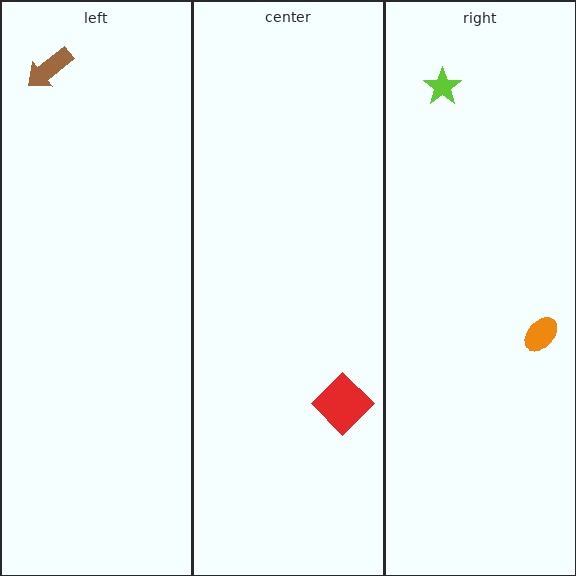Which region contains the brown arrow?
The left region.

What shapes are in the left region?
The brown arrow.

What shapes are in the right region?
The lime star, the orange ellipse.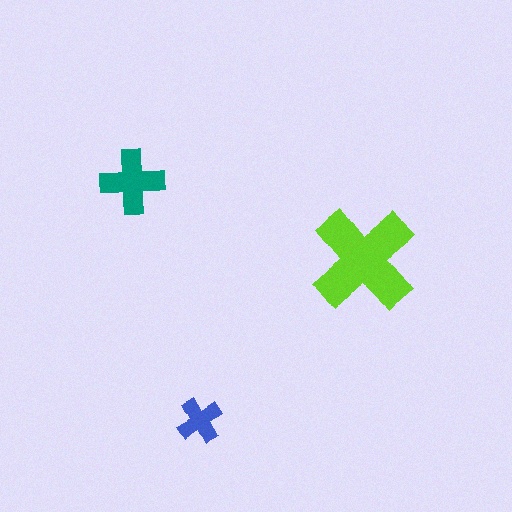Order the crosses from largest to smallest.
the lime one, the teal one, the blue one.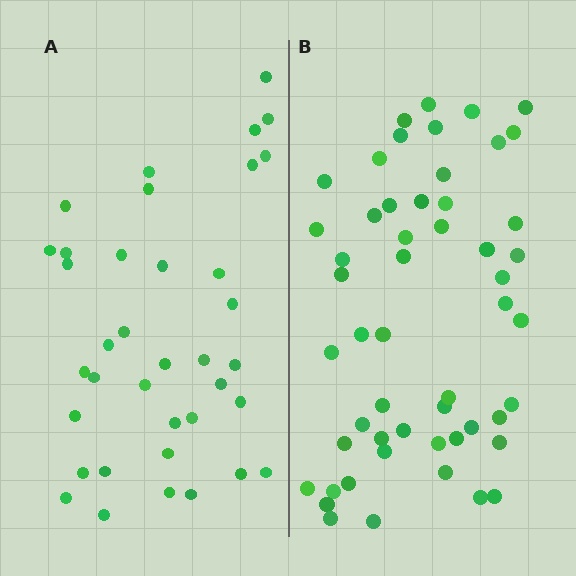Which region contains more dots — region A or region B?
Region B (the right region) has more dots.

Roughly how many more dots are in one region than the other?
Region B has approximately 15 more dots than region A.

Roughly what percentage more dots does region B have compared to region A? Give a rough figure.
About 45% more.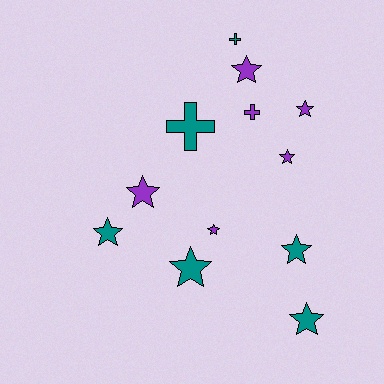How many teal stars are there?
There are 4 teal stars.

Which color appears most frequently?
Teal, with 6 objects.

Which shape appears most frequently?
Star, with 9 objects.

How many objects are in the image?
There are 12 objects.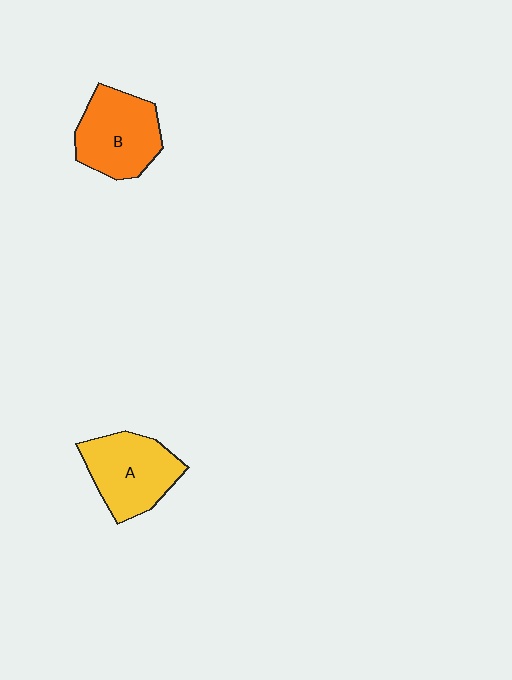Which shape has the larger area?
Shape B (orange).